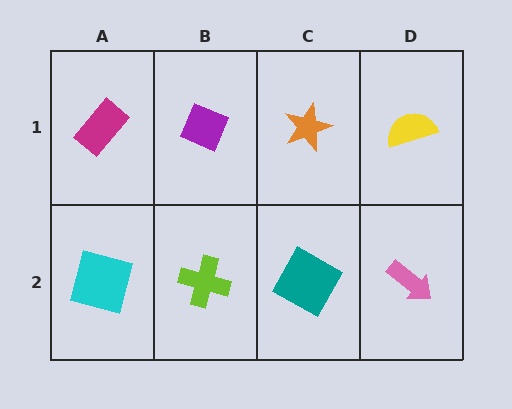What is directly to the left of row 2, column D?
A teal square.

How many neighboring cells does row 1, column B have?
3.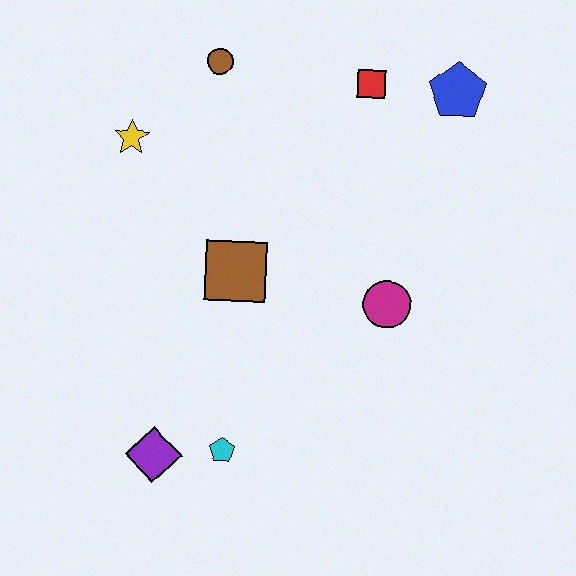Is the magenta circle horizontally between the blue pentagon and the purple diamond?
Yes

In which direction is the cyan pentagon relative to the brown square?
The cyan pentagon is below the brown square.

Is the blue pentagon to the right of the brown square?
Yes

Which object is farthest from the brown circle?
The purple diamond is farthest from the brown circle.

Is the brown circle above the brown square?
Yes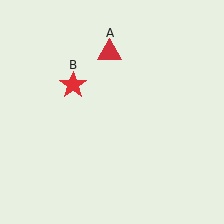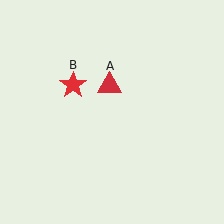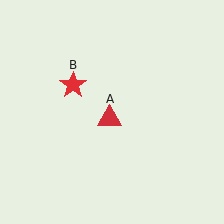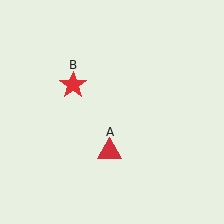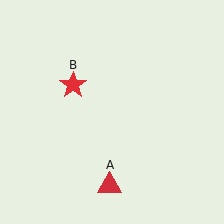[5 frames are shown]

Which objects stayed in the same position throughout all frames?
Red star (object B) remained stationary.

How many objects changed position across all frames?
1 object changed position: red triangle (object A).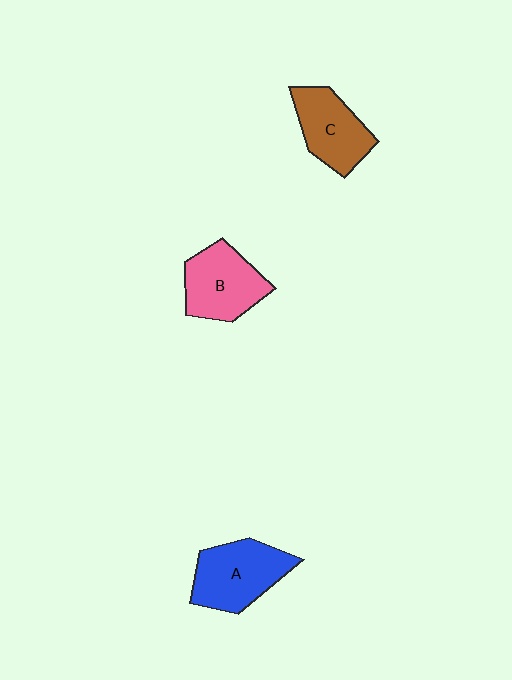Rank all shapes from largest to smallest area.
From largest to smallest: A (blue), B (pink), C (brown).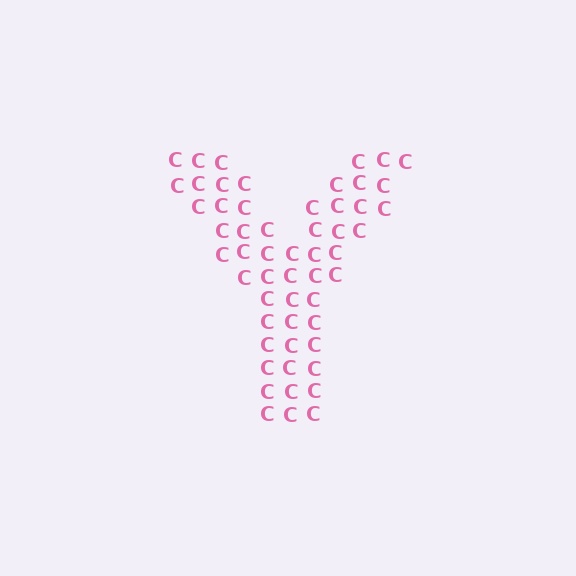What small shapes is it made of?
It is made of small letter C's.